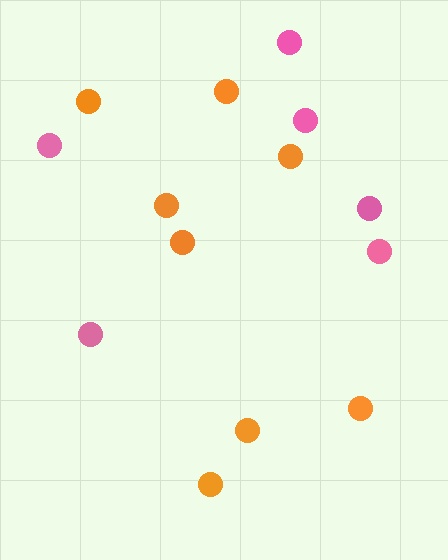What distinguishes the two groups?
There are 2 groups: one group of orange circles (8) and one group of pink circles (6).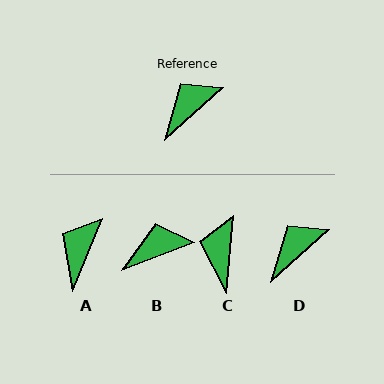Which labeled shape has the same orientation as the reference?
D.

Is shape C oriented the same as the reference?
No, it is off by about 43 degrees.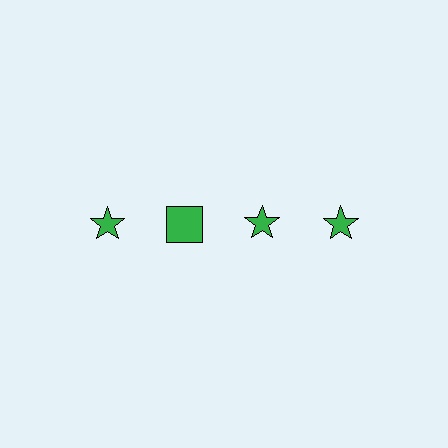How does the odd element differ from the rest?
It has a different shape: square instead of star.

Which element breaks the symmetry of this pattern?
The green square in the top row, second from left column breaks the symmetry. All other shapes are green stars.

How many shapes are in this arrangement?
There are 4 shapes arranged in a grid pattern.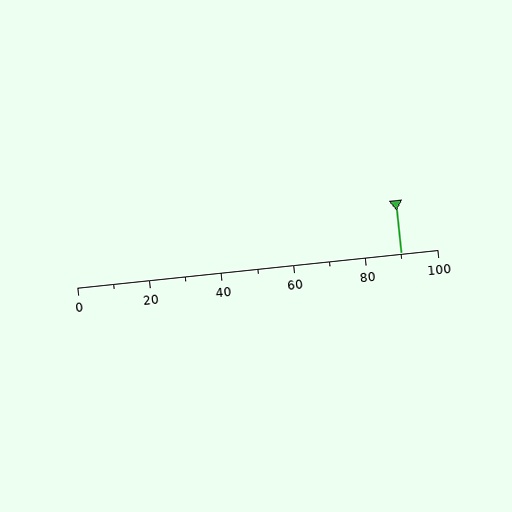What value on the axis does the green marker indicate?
The marker indicates approximately 90.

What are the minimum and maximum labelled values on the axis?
The axis runs from 0 to 100.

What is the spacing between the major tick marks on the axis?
The major ticks are spaced 20 apart.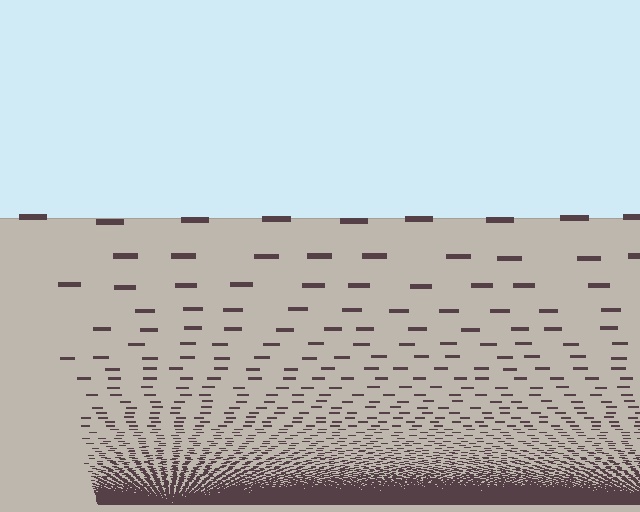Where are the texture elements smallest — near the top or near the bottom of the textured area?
Near the bottom.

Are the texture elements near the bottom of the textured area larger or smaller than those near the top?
Smaller. The gradient is inverted — elements near the bottom are smaller and denser.